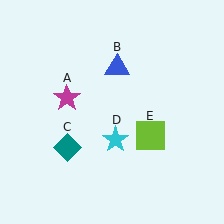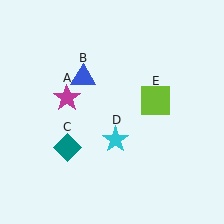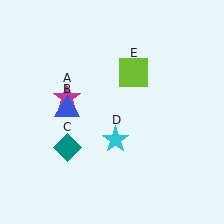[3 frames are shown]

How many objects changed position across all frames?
2 objects changed position: blue triangle (object B), lime square (object E).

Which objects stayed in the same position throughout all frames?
Magenta star (object A) and teal diamond (object C) and cyan star (object D) remained stationary.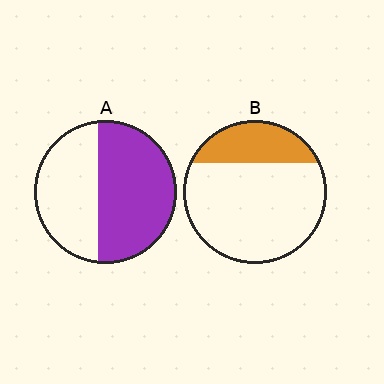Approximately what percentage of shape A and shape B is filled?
A is approximately 55% and B is approximately 25%.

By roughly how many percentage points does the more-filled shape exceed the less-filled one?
By roughly 30 percentage points (A over B).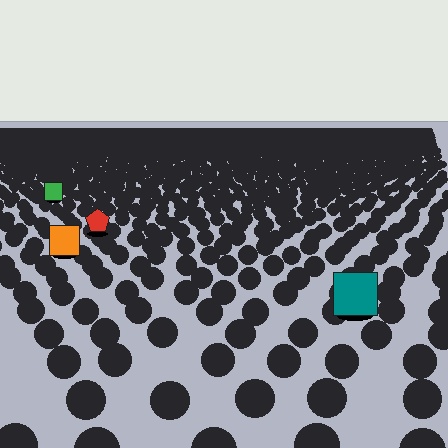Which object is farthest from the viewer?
The green square is farthest from the viewer. It appears smaller and the ground texture around it is denser.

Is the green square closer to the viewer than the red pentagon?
No. The red pentagon is closer — you can tell from the texture gradient: the ground texture is coarser near it.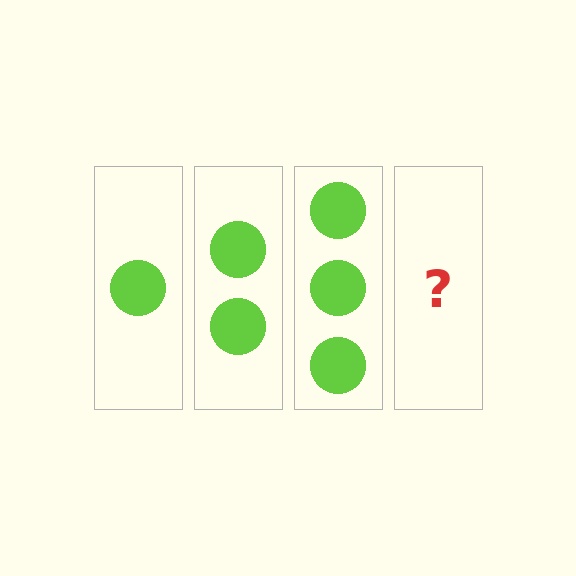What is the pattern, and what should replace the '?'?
The pattern is that each step adds one more circle. The '?' should be 4 circles.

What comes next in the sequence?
The next element should be 4 circles.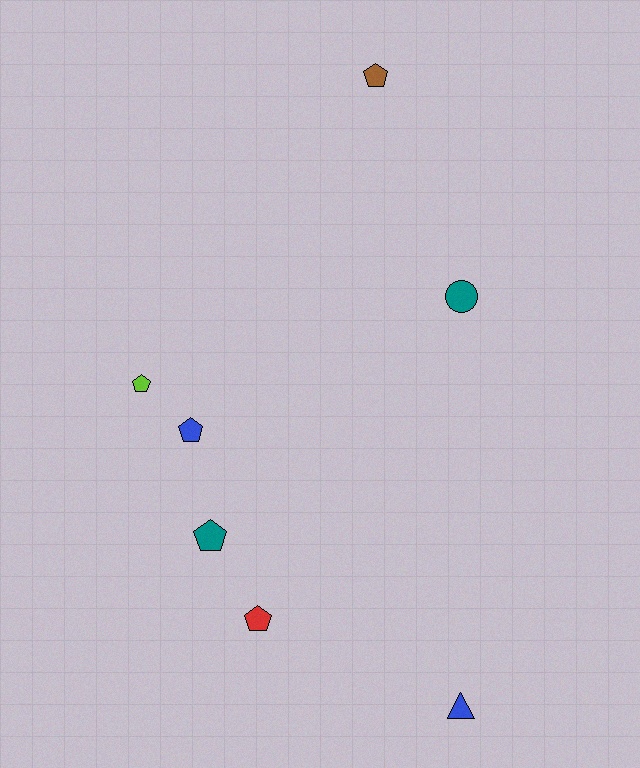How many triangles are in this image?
There is 1 triangle.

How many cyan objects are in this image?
There are no cyan objects.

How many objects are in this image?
There are 7 objects.